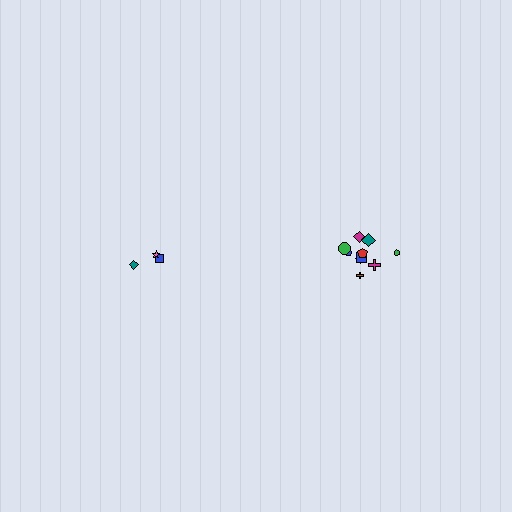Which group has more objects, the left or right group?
The right group.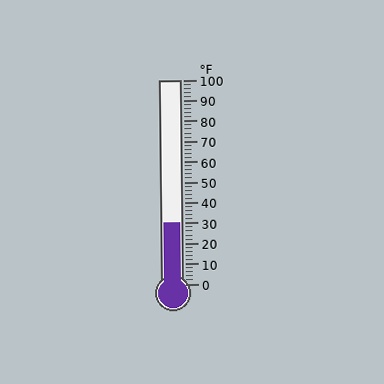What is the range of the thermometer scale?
The thermometer scale ranges from 0°F to 100°F.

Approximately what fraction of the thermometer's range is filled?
The thermometer is filled to approximately 30% of its range.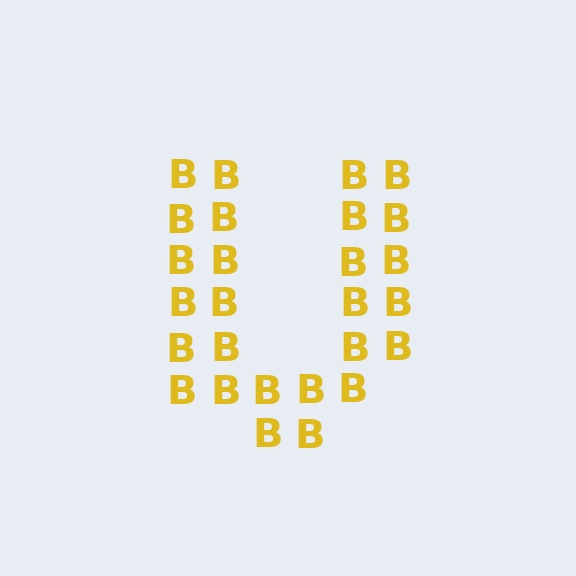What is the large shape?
The large shape is the letter U.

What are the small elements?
The small elements are letter B's.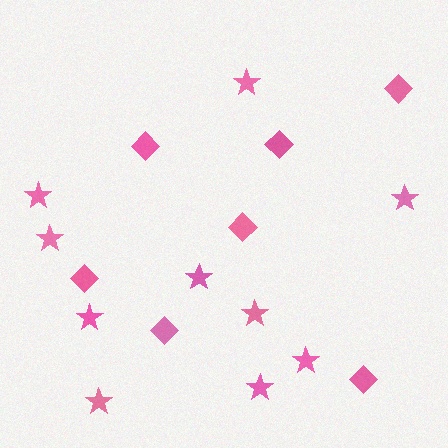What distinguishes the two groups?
There are 2 groups: one group of stars (10) and one group of diamonds (7).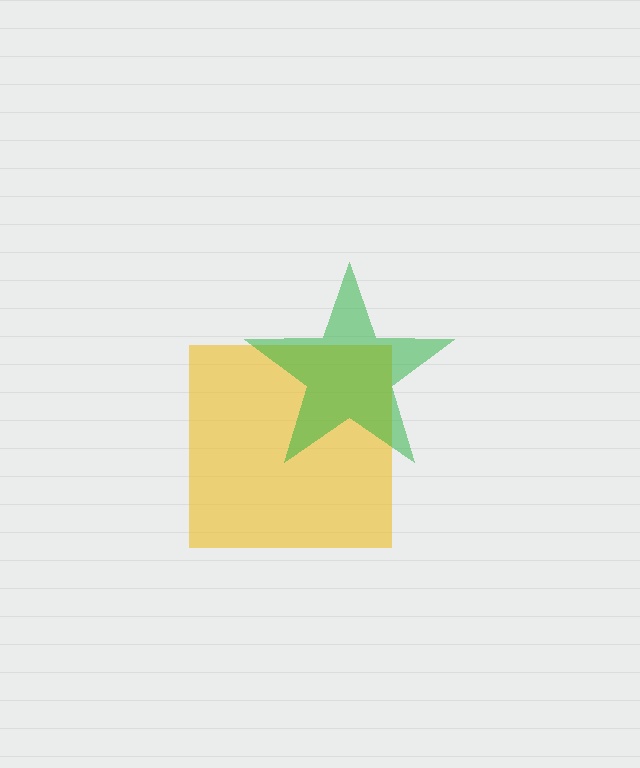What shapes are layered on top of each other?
The layered shapes are: a yellow square, a green star.